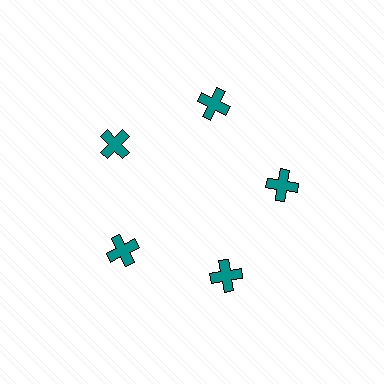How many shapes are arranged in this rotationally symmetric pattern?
There are 5 shapes, arranged in 5 groups of 1.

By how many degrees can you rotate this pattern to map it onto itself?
The pattern maps onto itself every 72 degrees of rotation.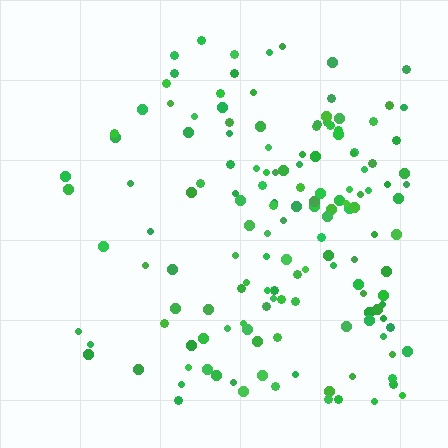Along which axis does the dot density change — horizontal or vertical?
Horizontal.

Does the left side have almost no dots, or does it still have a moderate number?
Still a moderate number, just noticeably fewer than the right.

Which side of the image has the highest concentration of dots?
The right.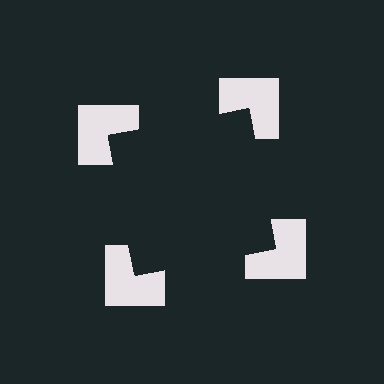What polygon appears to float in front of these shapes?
An illusory square — its edges are inferred from the aligned wedge cuts in the notched squares, not physically drawn.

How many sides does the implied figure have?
4 sides.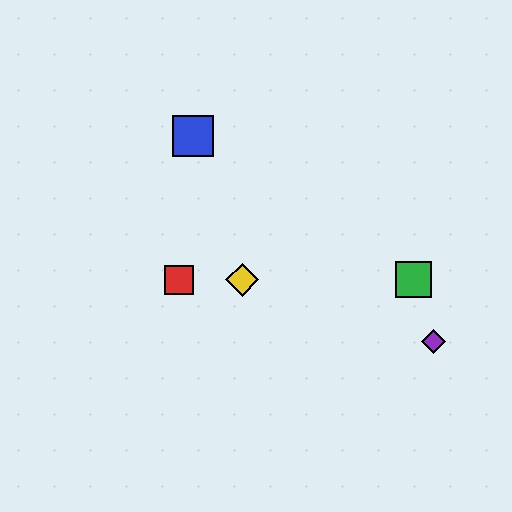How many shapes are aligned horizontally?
3 shapes (the red square, the green square, the yellow diamond) are aligned horizontally.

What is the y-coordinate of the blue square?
The blue square is at y≈136.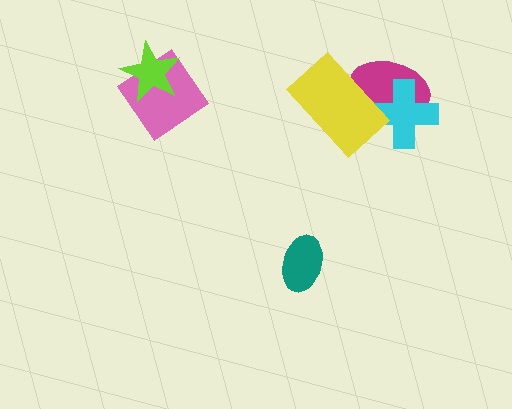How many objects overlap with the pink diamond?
1 object overlaps with the pink diamond.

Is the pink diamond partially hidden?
Yes, it is partially covered by another shape.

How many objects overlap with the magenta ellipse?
2 objects overlap with the magenta ellipse.